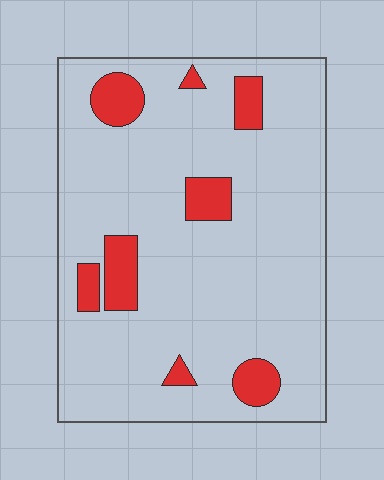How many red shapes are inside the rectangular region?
8.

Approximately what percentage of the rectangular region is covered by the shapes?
Approximately 15%.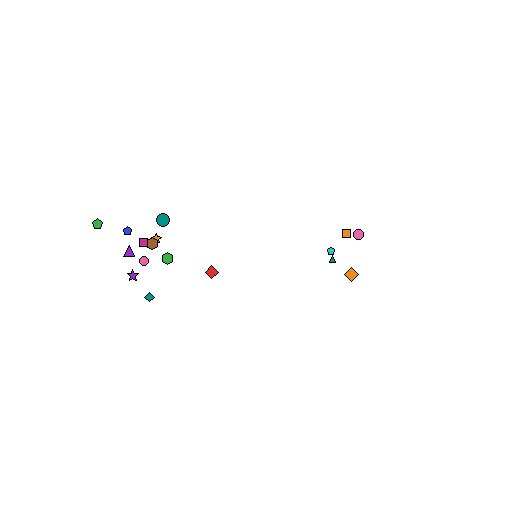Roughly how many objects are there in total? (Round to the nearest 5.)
Roughly 15 objects in total.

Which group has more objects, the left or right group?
The left group.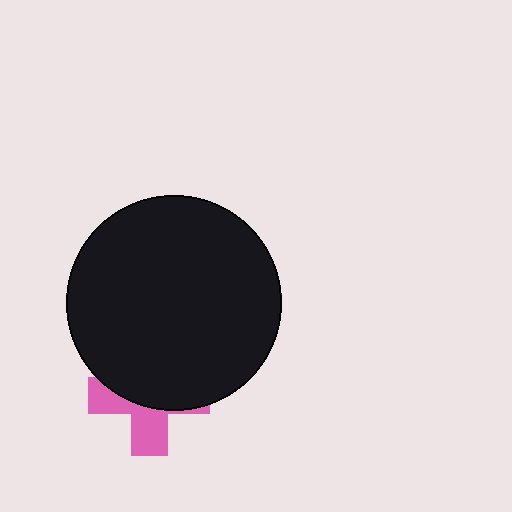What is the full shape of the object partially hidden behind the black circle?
The partially hidden object is a pink cross.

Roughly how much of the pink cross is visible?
A small part of it is visible (roughly 40%).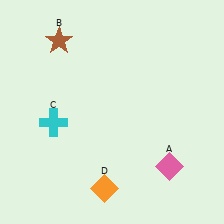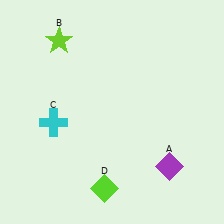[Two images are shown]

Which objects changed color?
A changed from pink to purple. B changed from brown to lime. D changed from orange to lime.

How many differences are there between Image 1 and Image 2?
There are 3 differences between the two images.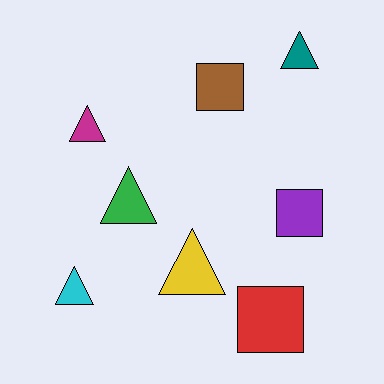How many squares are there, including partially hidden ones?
There are 3 squares.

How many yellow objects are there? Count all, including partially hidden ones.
There is 1 yellow object.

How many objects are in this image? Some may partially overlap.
There are 8 objects.